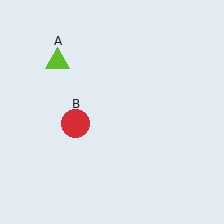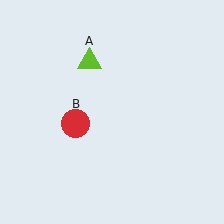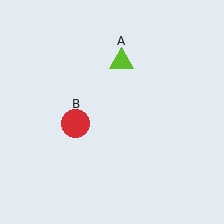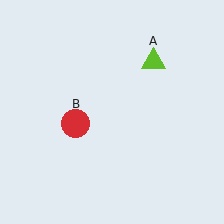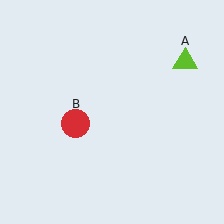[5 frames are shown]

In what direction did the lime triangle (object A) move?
The lime triangle (object A) moved right.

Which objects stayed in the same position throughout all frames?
Red circle (object B) remained stationary.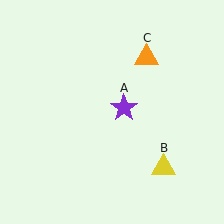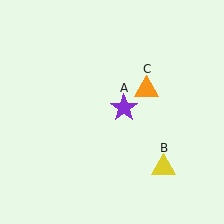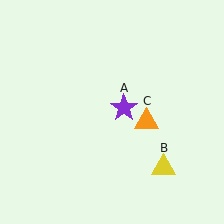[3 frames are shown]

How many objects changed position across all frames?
1 object changed position: orange triangle (object C).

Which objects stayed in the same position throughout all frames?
Purple star (object A) and yellow triangle (object B) remained stationary.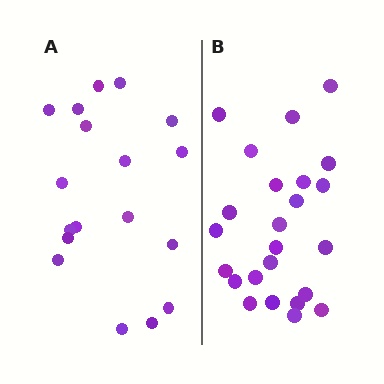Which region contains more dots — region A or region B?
Region B (the right region) has more dots.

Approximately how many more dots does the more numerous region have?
Region B has about 6 more dots than region A.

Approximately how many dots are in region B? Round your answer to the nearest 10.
About 20 dots. (The exact count is 24, which rounds to 20.)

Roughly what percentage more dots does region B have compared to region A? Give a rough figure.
About 35% more.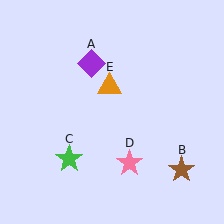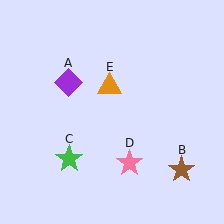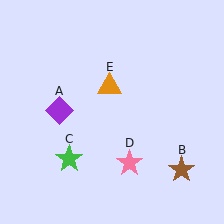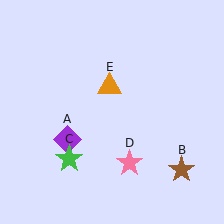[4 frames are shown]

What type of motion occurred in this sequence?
The purple diamond (object A) rotated counterclockwise around the center of the scene.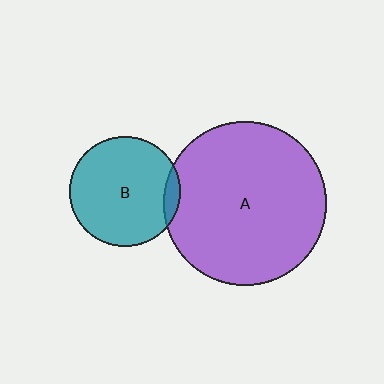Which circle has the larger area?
Circle A (purple).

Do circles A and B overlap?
Yes.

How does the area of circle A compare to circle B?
Approximately 2.2 times.